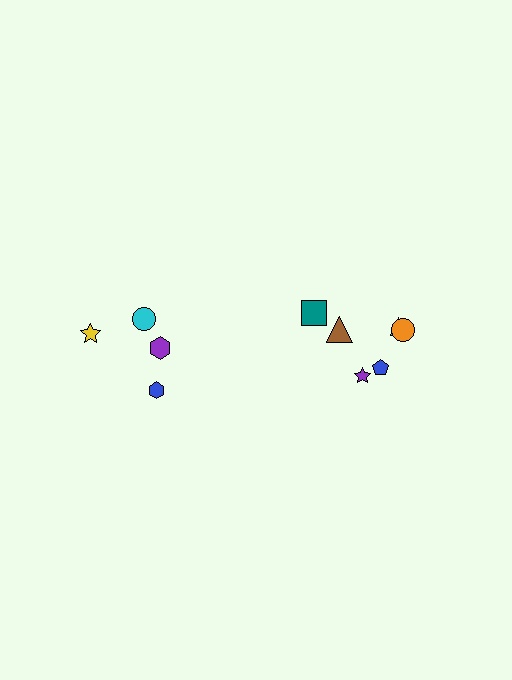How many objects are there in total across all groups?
There are 10 objects.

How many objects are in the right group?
There are 6 objects.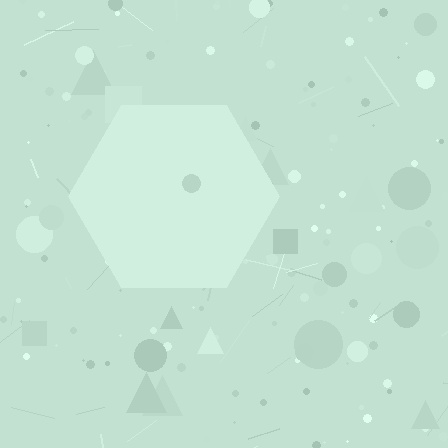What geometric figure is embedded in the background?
A hexagon is embedded in the background.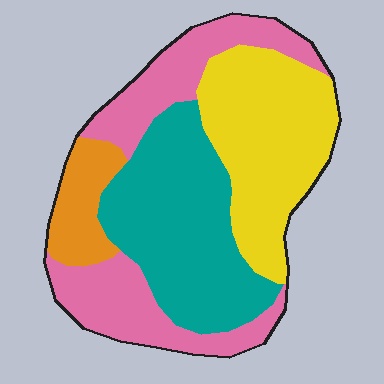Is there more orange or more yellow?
Yellow.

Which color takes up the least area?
Orange, at roughly 10%.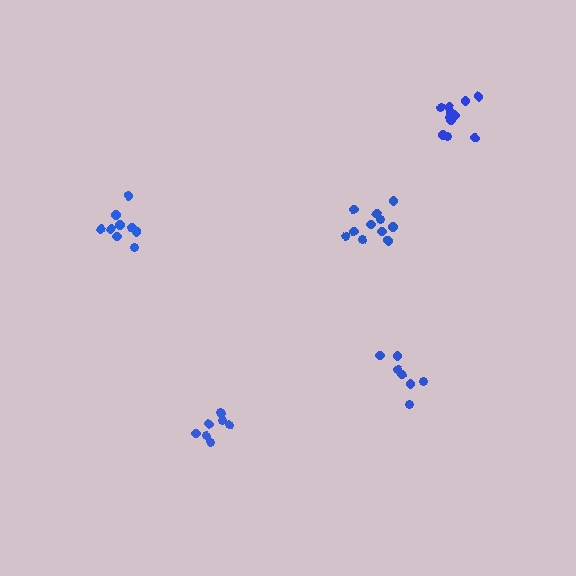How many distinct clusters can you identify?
There are 5 distinct clusters.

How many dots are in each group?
Group 1: 11 dots, Group 2: 7 dots, Group 3: 8 dots, Group 4: 9 dots, Group 5: 11 dots (46 total).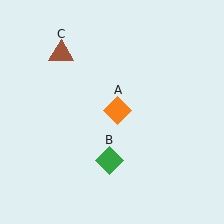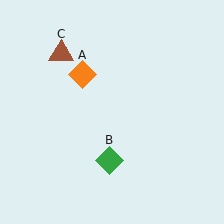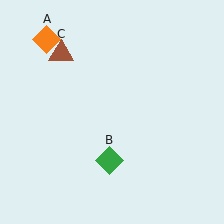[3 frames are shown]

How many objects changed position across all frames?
1 object changed position: orange diamond (object A).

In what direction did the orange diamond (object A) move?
The orange diamond (object A) moved up and to the left.